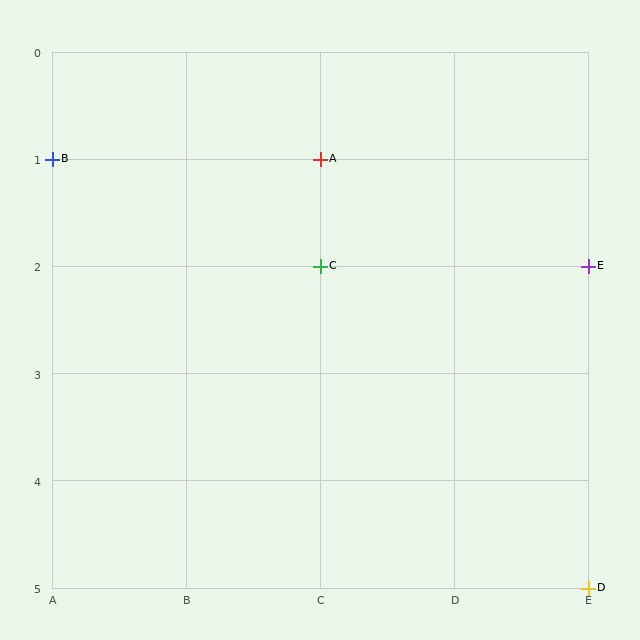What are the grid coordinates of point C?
Point C is at grid coordinates (C, 2).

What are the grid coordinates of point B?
Point B is at grid coordinates (A, 1).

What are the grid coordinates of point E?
Point E is at grid coordinates (E, 2).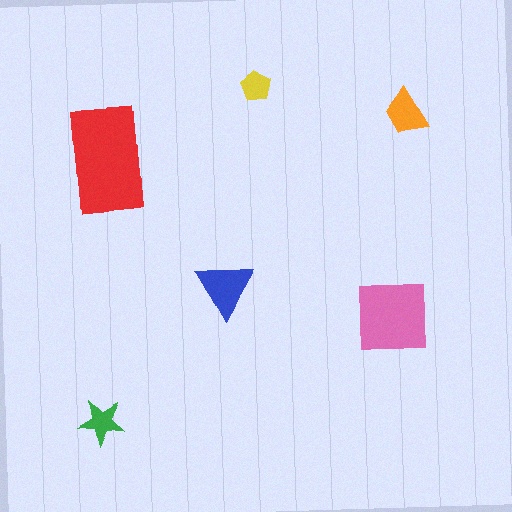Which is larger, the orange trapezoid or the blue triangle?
The blue triangle.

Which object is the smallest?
The yellow pentagon.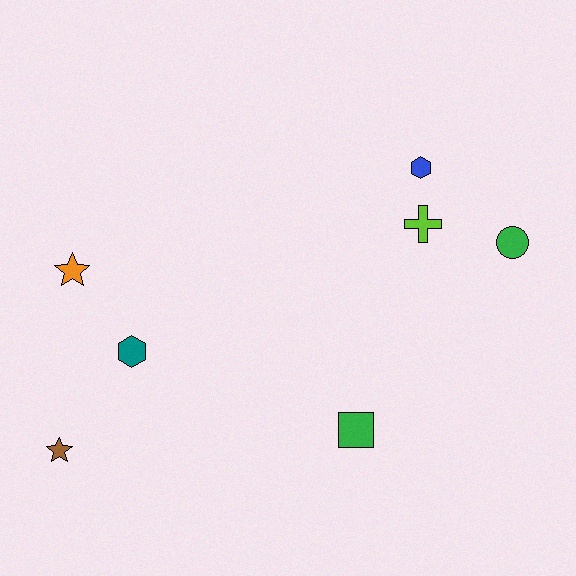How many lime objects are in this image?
There is 1 lime object.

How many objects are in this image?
There are 7 objects.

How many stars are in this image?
There are 2 stars.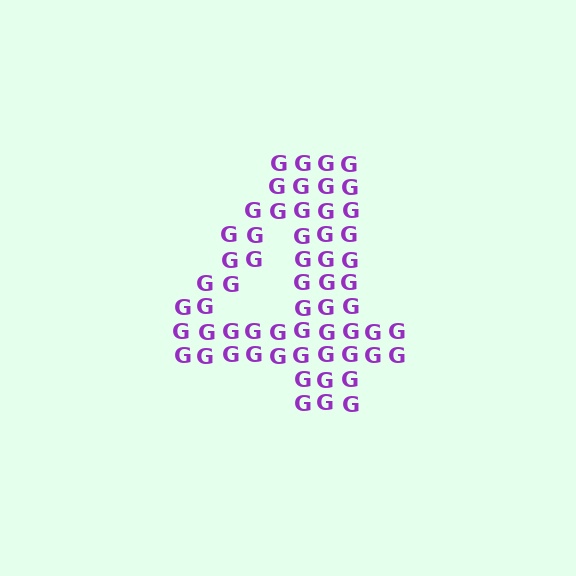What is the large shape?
The large shape is the digit 4.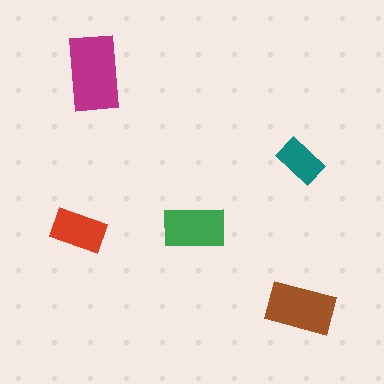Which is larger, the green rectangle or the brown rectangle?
The brown one.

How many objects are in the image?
There are 5 objects in the image.